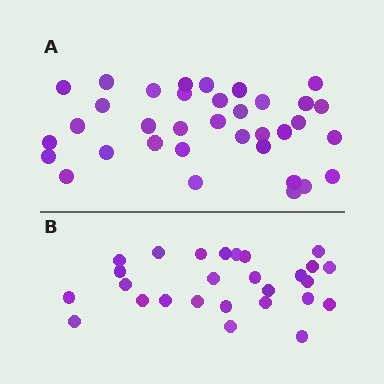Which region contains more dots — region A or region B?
Region A (the top region) has more dots.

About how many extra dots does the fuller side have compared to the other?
Region A has roughly 8 or so more dots than region B.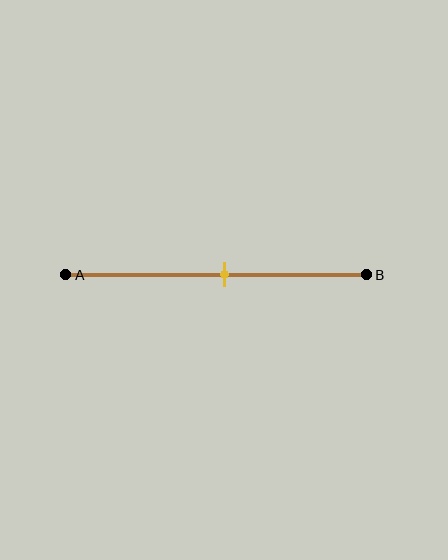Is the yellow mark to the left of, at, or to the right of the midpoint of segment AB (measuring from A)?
The yellow mark is approximately at the midpoint of segment AB.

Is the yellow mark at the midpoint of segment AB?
Yes, the mark is approximately at the midpoint.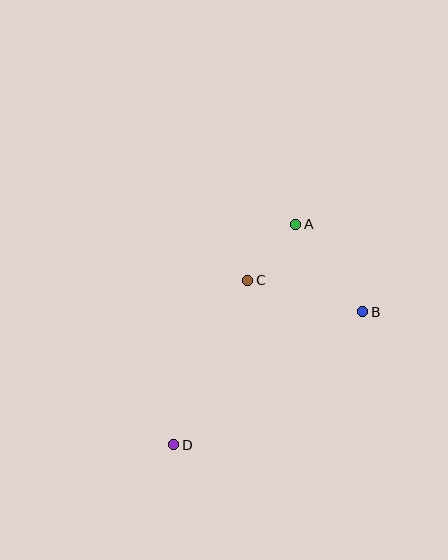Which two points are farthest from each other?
Points A and D are farthest from each other.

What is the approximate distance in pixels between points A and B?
The distance between A and B is approximately 110 pixels.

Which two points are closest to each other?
Points A and C are closest to each other.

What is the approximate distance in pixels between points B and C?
The distance between B and C is approximately 120 pixels.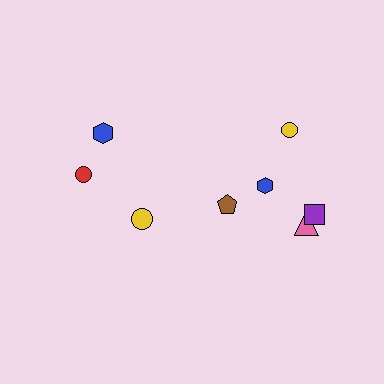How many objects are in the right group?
There are 5 objects.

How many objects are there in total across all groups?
There are 8 objects.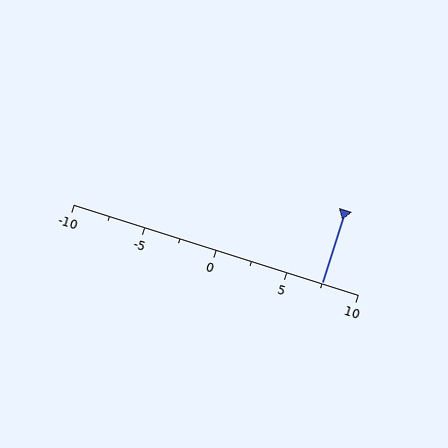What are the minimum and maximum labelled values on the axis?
The axis runs from -10 to 10.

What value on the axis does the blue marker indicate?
The marker indicates approximately 7.5.